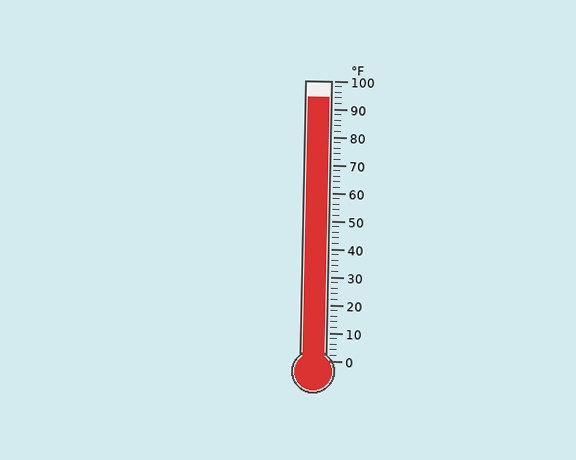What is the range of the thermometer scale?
The thermometer scale ranges from 0°F to 100°F.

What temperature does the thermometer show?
The thermometer shows approximately 94°F.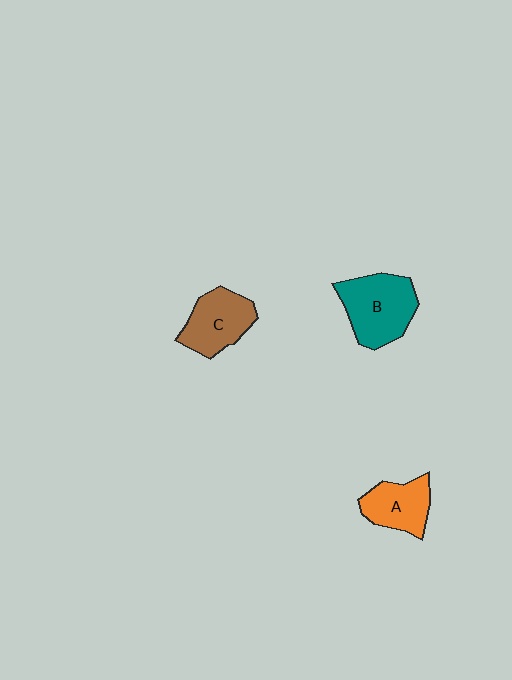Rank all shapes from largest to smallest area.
From largest to smallest: B (teal), C (brown), A (orange).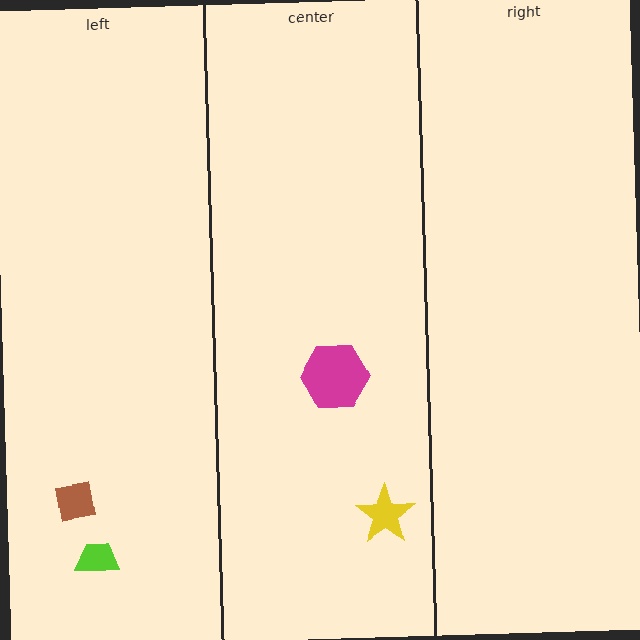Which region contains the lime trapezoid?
The left region.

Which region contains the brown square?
The left region.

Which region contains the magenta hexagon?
The center region.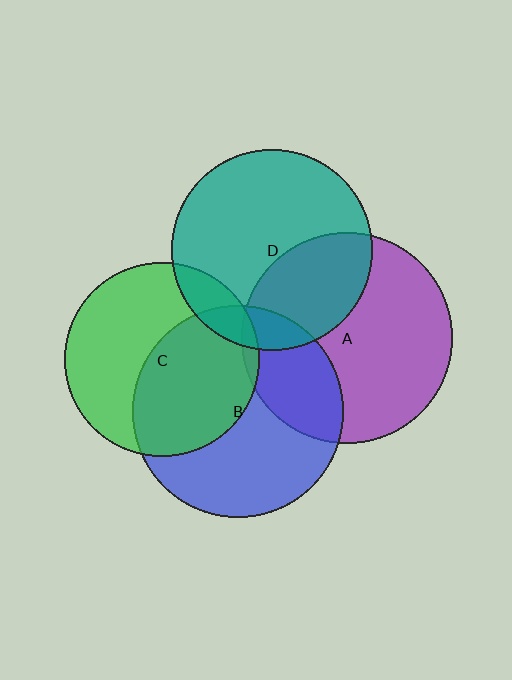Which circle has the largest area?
Circle B (blue).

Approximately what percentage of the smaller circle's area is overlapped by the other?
Approximately 5%.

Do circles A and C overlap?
Yes.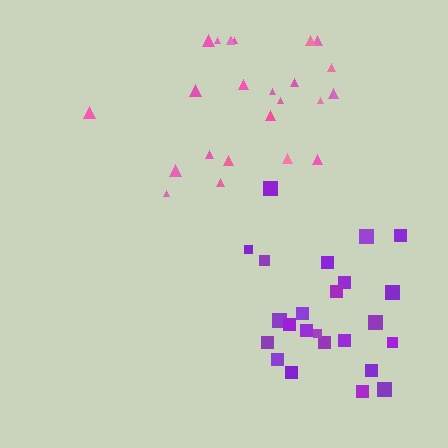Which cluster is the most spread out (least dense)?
Pink.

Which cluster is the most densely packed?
Purple.